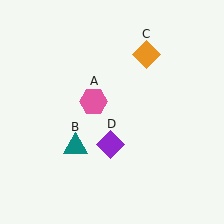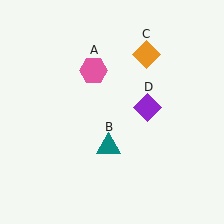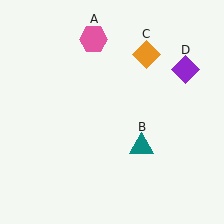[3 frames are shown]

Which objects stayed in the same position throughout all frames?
Orange diamond (object C) remained stationary.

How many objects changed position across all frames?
3 objects changed position: pink hexagon (object A), teal triangle (object B), purple diamond (object D).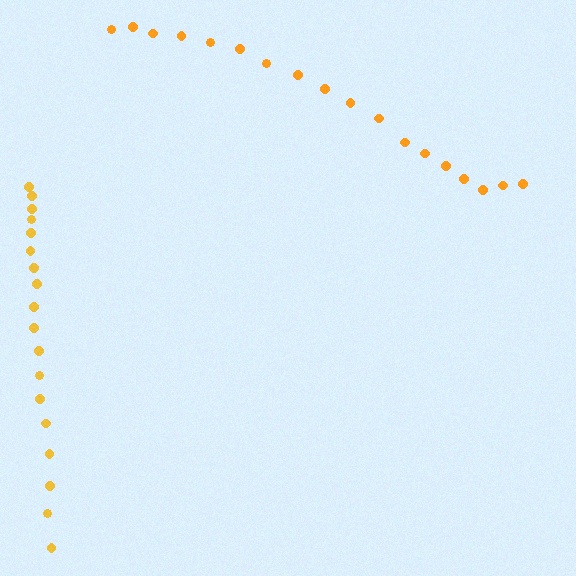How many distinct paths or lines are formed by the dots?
There are 2 distinct paths.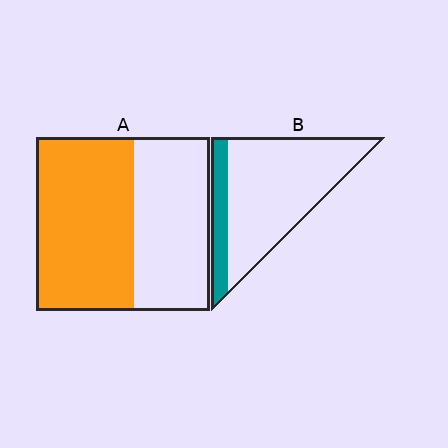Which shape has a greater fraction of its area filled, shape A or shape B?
Shape A.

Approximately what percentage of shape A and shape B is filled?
A is approximately 55% and B is approximately 20%.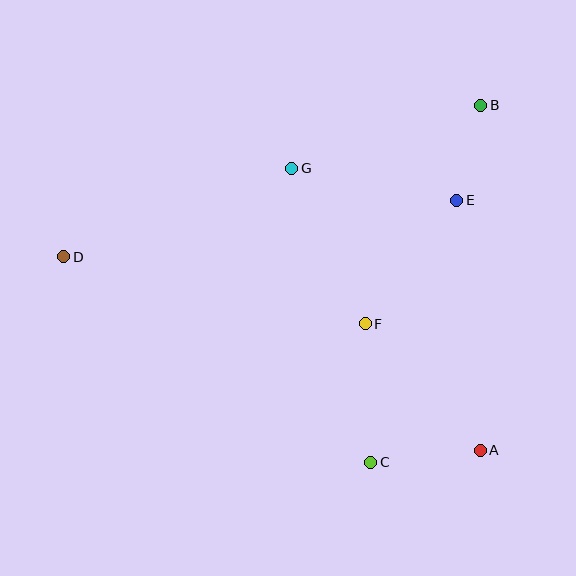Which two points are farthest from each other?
Points A and D are farthest from each other.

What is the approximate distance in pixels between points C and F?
The distance between C and F is approximately 139 pixels.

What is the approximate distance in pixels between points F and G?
The distance between F and G is approximately 172 pixels.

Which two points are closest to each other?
Points B and E are closest to each other.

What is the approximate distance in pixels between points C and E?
The distance between C and E is approximately 276 pixels.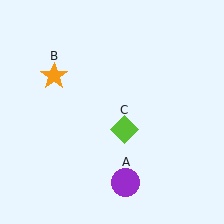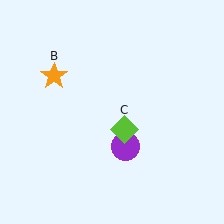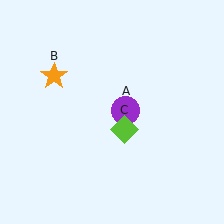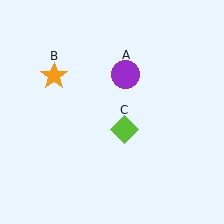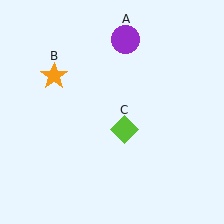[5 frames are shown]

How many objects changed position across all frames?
1 object changed position: purple circle (object A).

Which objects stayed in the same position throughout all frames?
Orange star (object B) and lime diamond (object C) remained stationary.